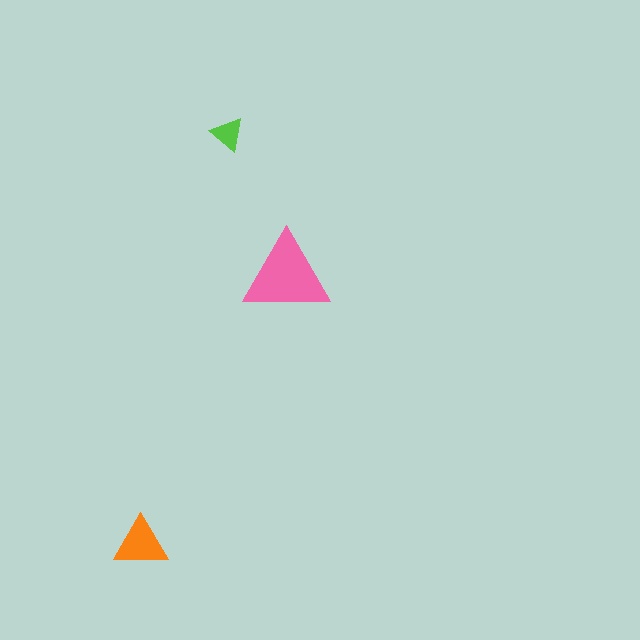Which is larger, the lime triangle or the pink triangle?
The pink one.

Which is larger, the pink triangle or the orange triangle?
The pink one.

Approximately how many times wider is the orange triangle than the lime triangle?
About 1.5 times wider.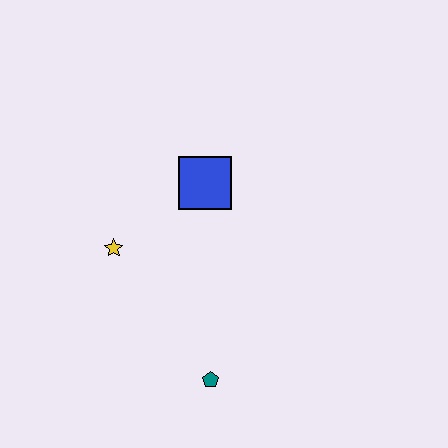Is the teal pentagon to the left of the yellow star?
No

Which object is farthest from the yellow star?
The teal pentagon is farthest from the yellow star.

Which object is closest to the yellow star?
The blue square is closest to the yellow star.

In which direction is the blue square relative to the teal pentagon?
The blue square is above the teal pentagon.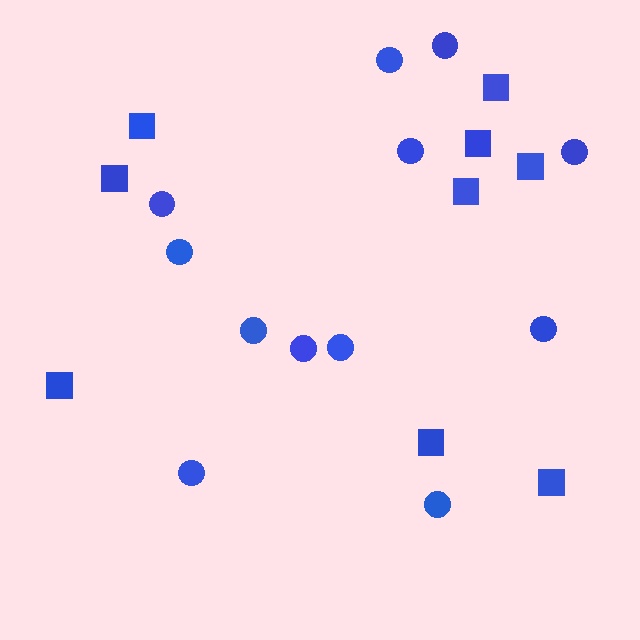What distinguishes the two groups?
There are 2 groups: one group of squares (9) and one group of circles (12).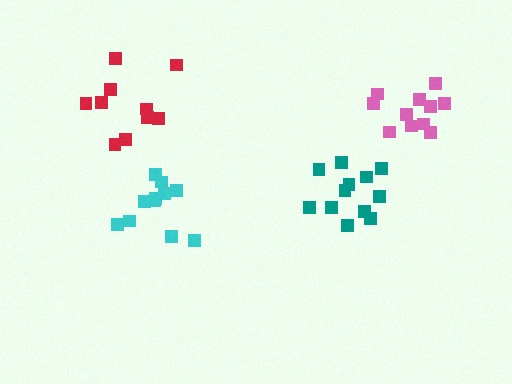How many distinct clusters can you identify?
There are 4 distinct clusters.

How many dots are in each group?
Group 1: 10 dots, Group 2: 12 dots, Group 3: 11 dots, Group 4: 12 dots (45 total).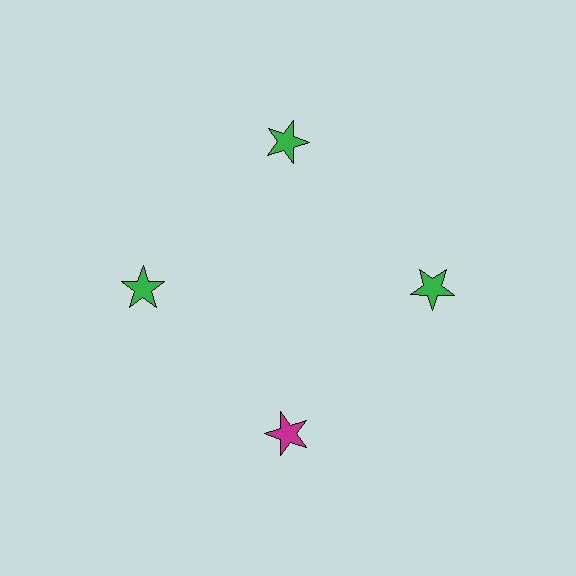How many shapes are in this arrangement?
There are 4 shapes arranged in a ring pattern.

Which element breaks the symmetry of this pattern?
The magenta star at roughly the 6 o'clock position breaks the symmetry. All other shapes are green stars.